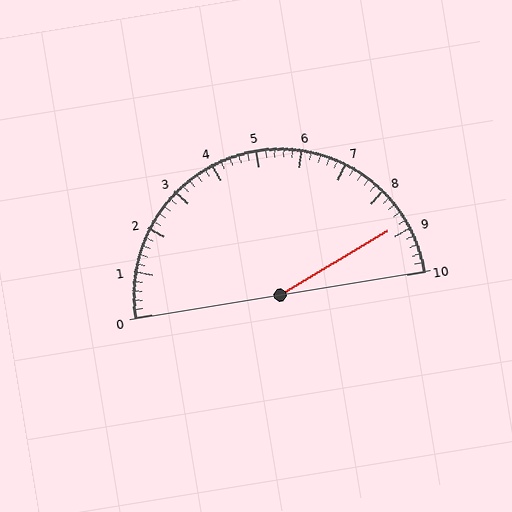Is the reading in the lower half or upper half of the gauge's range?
The reading is in the upper half of the range (0 to 10).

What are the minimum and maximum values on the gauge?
The gauge ranges from 0 to 10.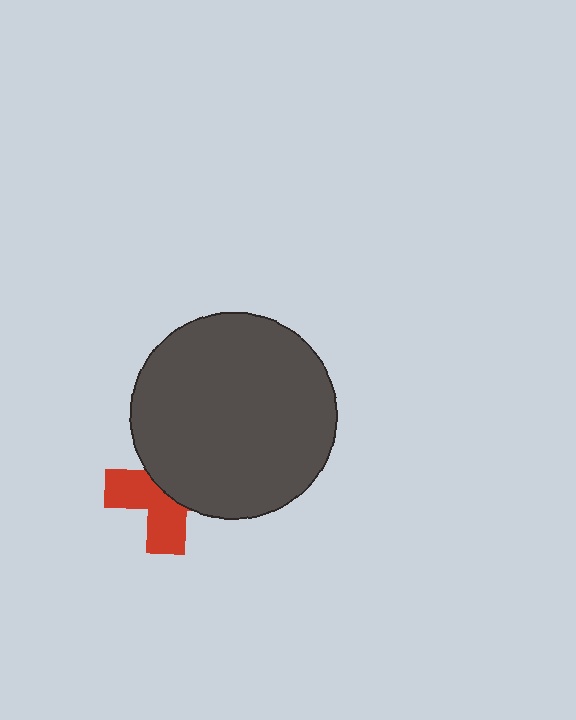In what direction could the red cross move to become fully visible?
The red cross could move toward the lower-left. That would shift it out from behind the dark gray circle entirely.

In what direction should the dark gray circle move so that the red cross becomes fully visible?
The dark gray circle should move toward the upper-right. That is the shortest direction to clear the overlap and leave the red cross fully visible.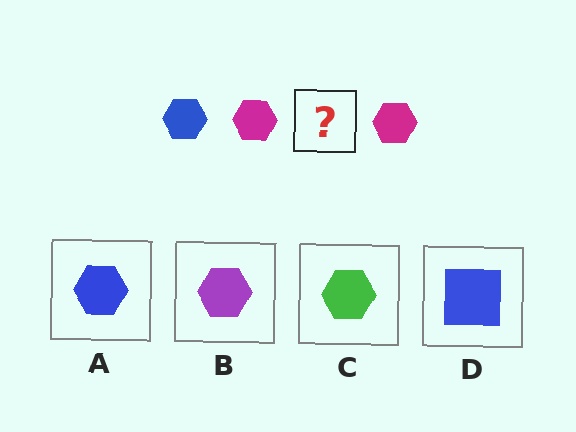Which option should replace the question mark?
Option A.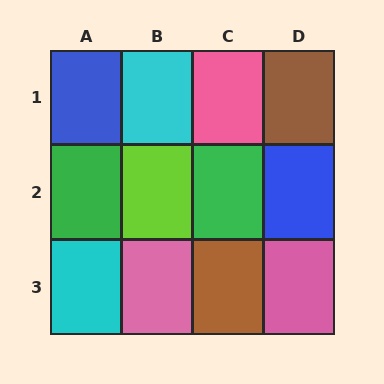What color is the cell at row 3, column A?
Cyan.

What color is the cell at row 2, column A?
Green.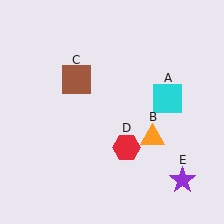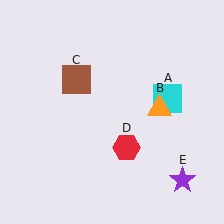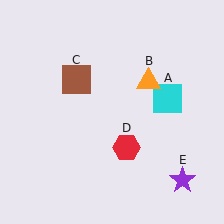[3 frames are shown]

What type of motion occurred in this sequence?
The orange triangle (object B) rotated counterclockwise around the center of the scene.